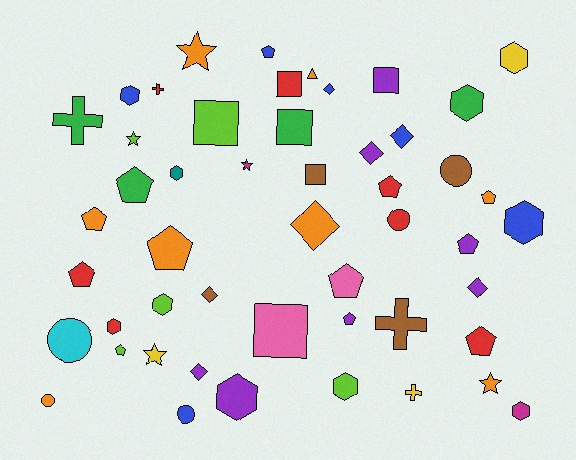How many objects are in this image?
There are 50 objects.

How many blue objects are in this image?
There are 6 blue objects.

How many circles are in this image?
There are 5 circles.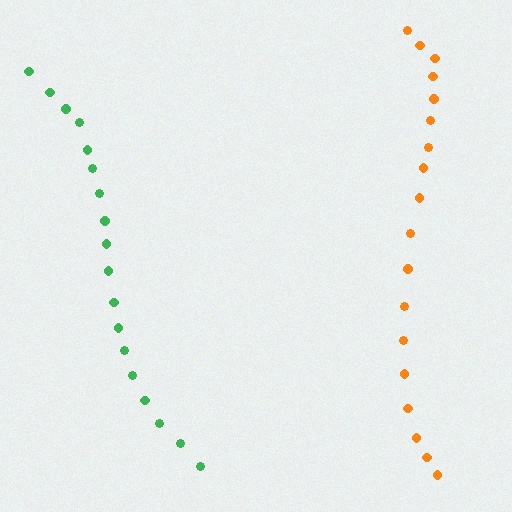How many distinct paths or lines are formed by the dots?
There are 2 distinct paths.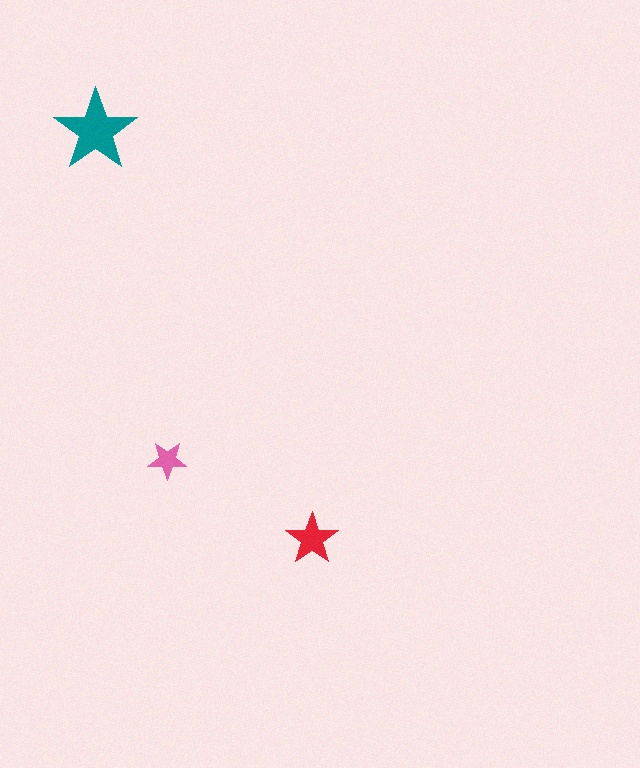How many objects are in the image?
There are 3 objects in the image.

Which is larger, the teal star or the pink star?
The teal one.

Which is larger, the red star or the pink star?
The red one.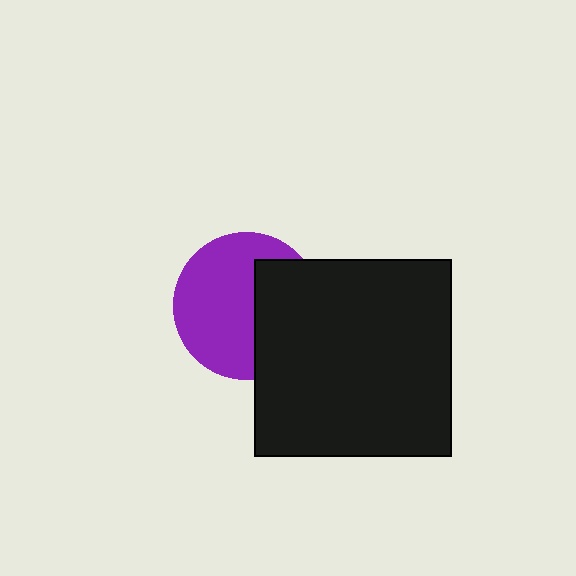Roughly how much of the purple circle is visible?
About half of it is visible (roughly 61%).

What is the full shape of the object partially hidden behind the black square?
The partially hidden object is a purple circle.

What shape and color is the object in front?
The object in front is a black square.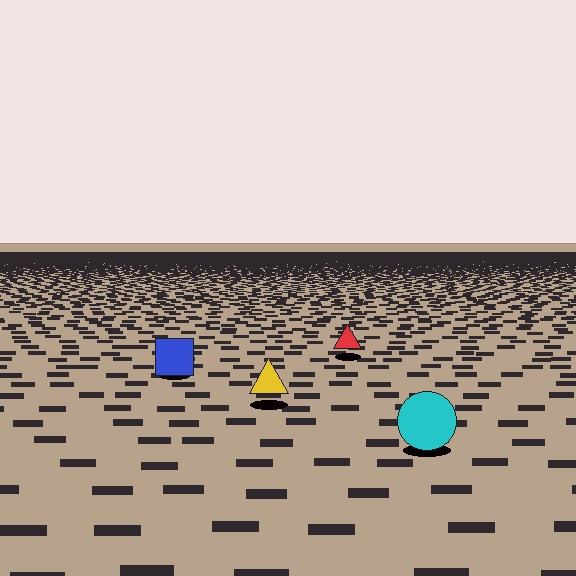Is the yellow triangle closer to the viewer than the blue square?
Yes. The yellow triangle is closer — you can tell from the texture gradient: the ground texture is coarser near it.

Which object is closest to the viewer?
The cyan circle is closest. The texture marks near it are larger and more spread out.